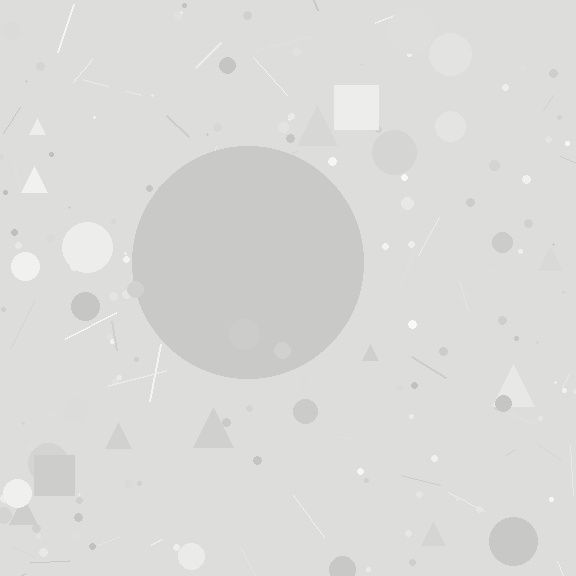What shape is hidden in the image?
A circle is hidden in the image.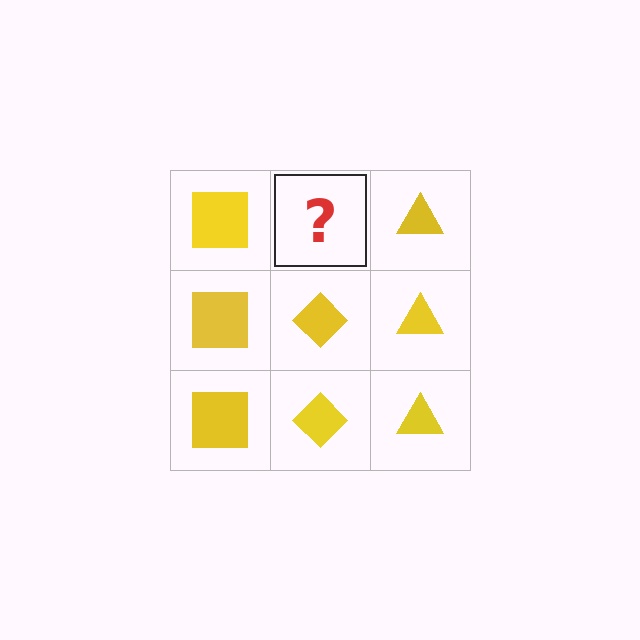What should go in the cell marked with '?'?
The missing cell should contain a yellow diamond.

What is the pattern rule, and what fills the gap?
The rule is that each column has a consistent shape. The gap should be filled with a yellow diamond.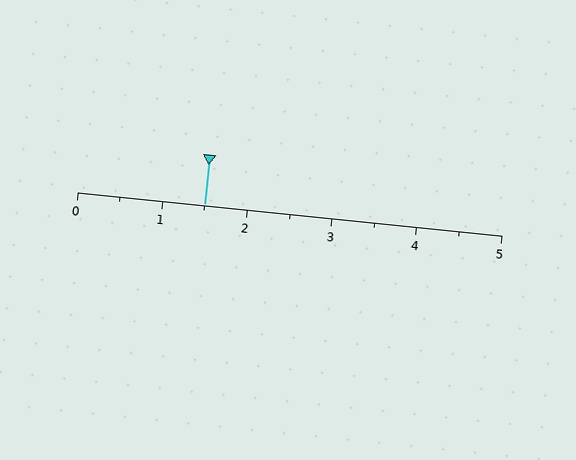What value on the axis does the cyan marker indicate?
The marker indicates approximately 1.5.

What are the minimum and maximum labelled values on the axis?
The axis runs from 0 to 5.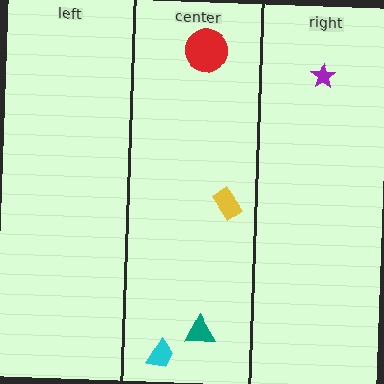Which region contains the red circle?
The center region.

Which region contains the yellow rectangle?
The center region.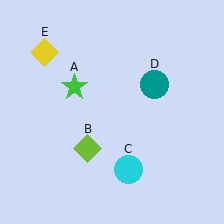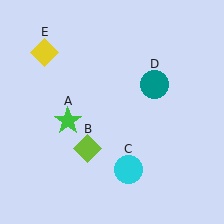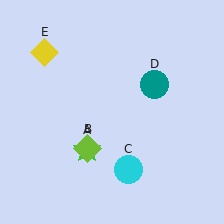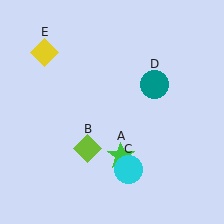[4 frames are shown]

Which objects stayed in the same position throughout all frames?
Lime diamond (object B) and cyan circle (object C) and teal circle (object D) and yellow diamond (object E) remained stationary.